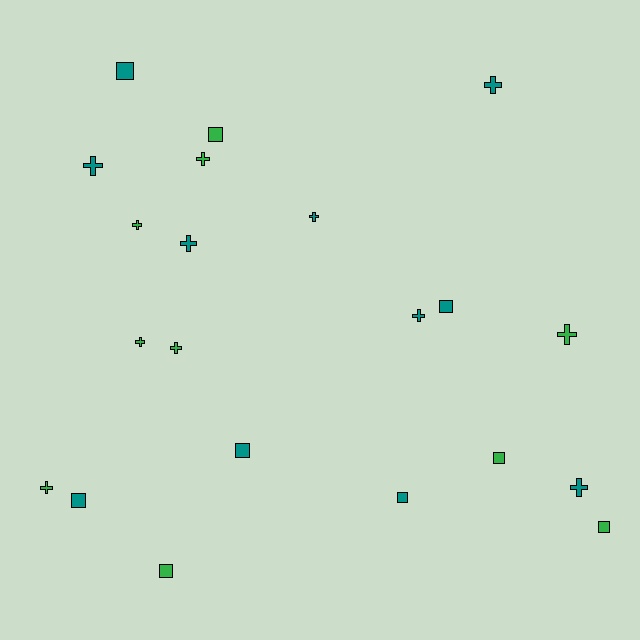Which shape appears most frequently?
Cross, with 12 objects.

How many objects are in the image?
There are 21 objects.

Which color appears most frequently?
Teal, with 11 objects.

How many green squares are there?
There are 4 green squares.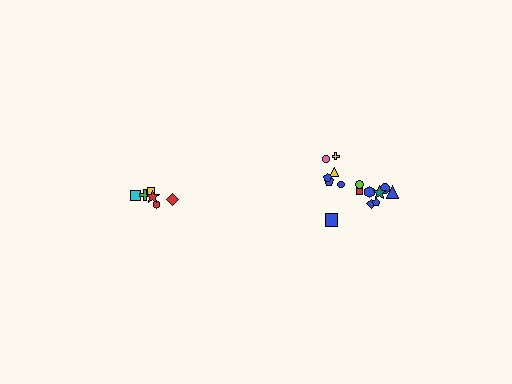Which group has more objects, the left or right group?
The right group.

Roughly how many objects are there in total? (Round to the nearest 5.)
Roughly 20 objects in total.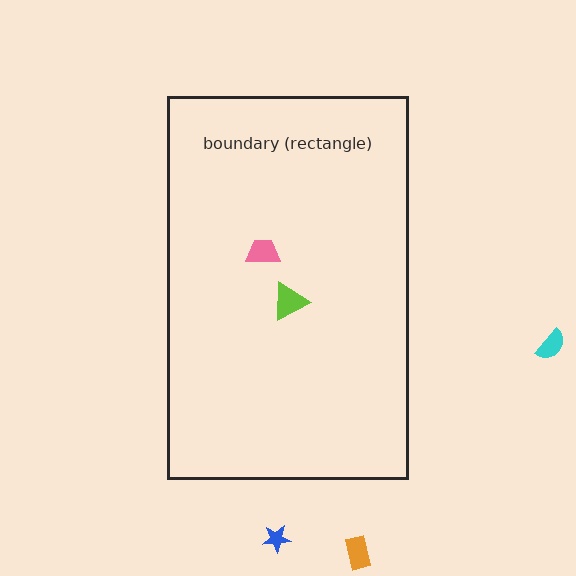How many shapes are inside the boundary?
2 inside, 3 outside.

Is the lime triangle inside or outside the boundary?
Inside.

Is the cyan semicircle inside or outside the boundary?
Outside.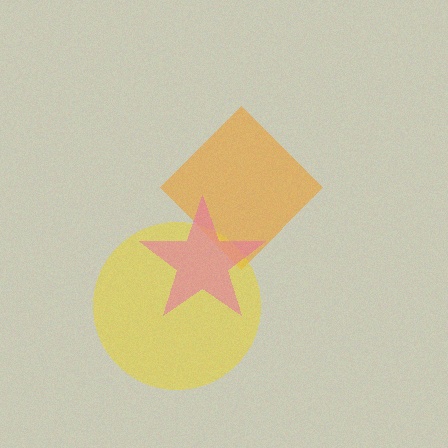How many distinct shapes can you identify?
There are 3 distinct shapes: an orange diamond, a yellow circle, a pink star.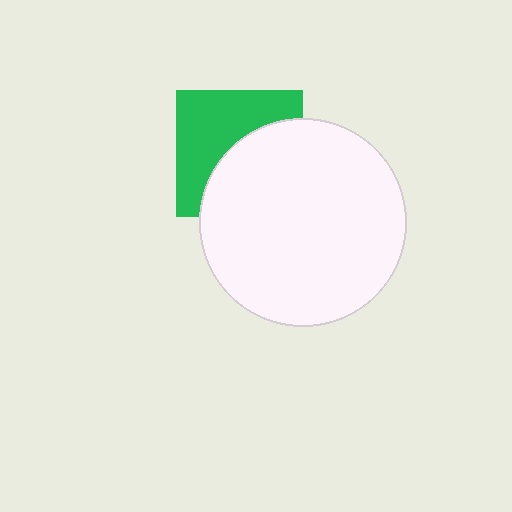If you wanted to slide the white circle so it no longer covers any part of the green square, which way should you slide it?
Slide it toward the lower-right — that is the most direct way to separate the two shapes.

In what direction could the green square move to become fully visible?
The green square could move toward the upper-left. That would shift it out from behind the white circle entirely.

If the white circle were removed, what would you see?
You would see the complete green square.